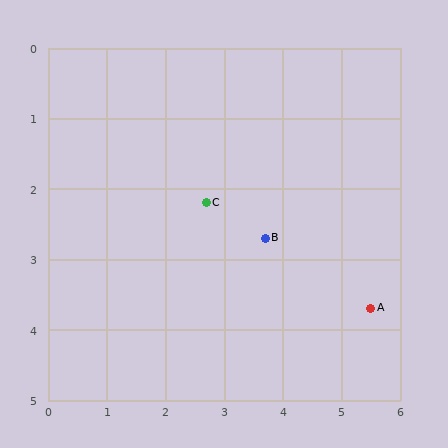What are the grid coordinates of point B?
Point B is at approximately (3.7, 2.7).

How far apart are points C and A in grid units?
Points C and A are about 3.2 grid units apart.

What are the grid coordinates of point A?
Point A is at approximately (5.5, 3.7).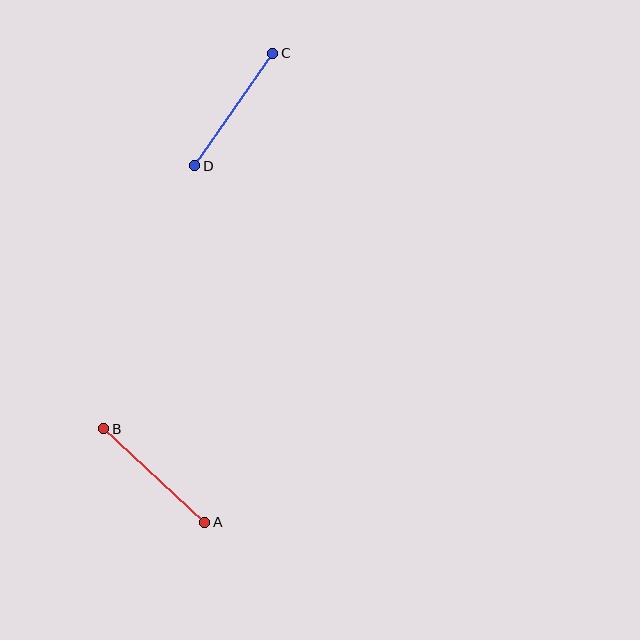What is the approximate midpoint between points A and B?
The midpoint is at approximately (154, 476) pixels.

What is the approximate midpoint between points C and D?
The midpoint is at approximately (234, 110) pixels.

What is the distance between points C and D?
The distance is approximately 136 pixels.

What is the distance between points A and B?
The distance is approximately 138 pixels.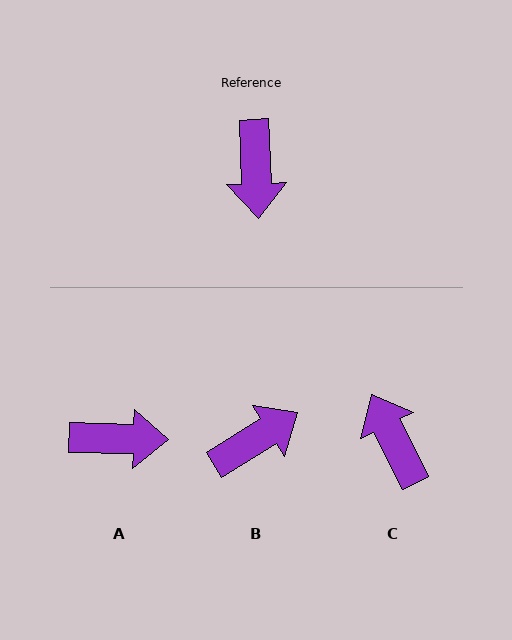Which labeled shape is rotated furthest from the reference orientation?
C, about 156 degrees away.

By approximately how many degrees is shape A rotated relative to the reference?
Approximately 86 degrees counter-clockwise.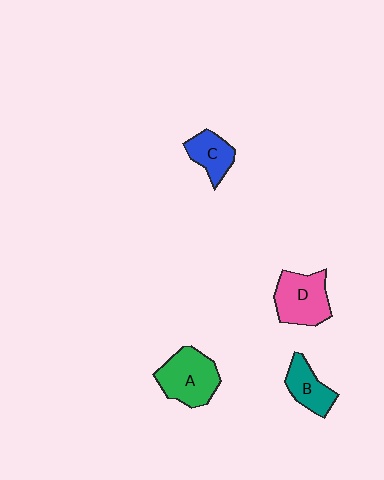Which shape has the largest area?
Shape A (green).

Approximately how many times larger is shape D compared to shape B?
Approximately 1.5 times.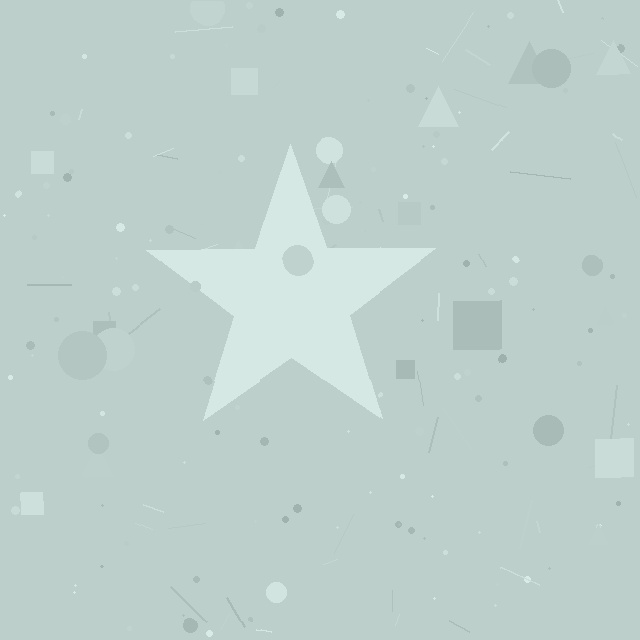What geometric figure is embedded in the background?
A star is embedded in the background.